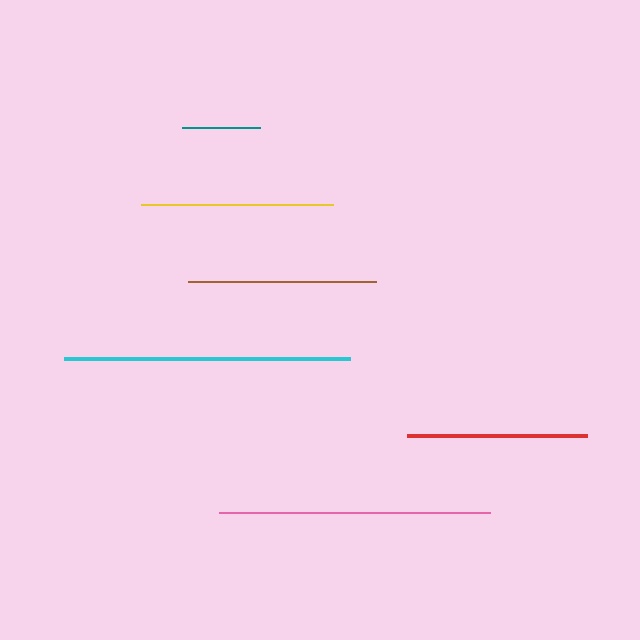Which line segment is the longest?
The cyan line is the longest at approximately 285 pixels.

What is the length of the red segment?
The red segment is approximately 180 pixels long.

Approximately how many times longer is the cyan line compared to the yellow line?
The cyan line is approximately 1.5 times the length of the yellow line.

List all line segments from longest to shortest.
From longest to shortest: cyan, pink, yellow, brown, red, teal.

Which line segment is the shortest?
The teal line is the shortest at approximately 77 pixels.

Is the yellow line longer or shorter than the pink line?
The pink line is longer than the yellow line.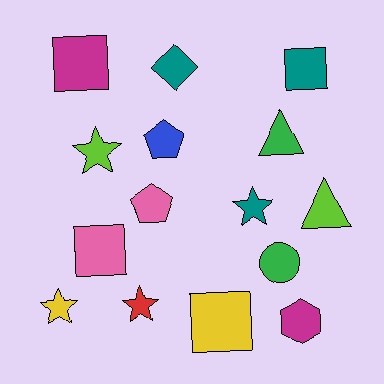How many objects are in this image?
There are 15 objects.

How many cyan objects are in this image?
There are no cyan objects.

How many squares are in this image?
There are 4 squares.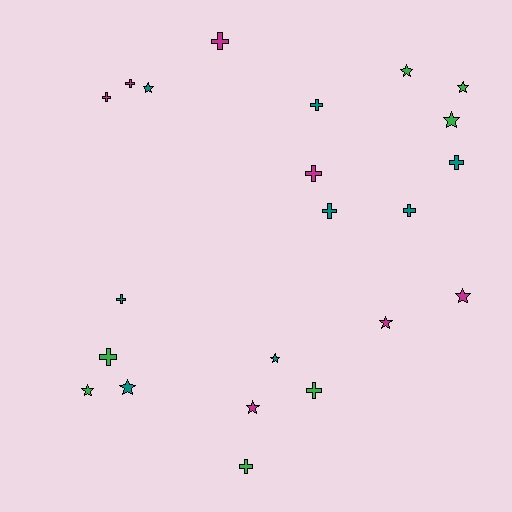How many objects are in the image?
There are 22 objects.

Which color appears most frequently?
Teal, with 8 objects.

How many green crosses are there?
There are 3 green crosses.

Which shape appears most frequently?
Cross, with 12 objects.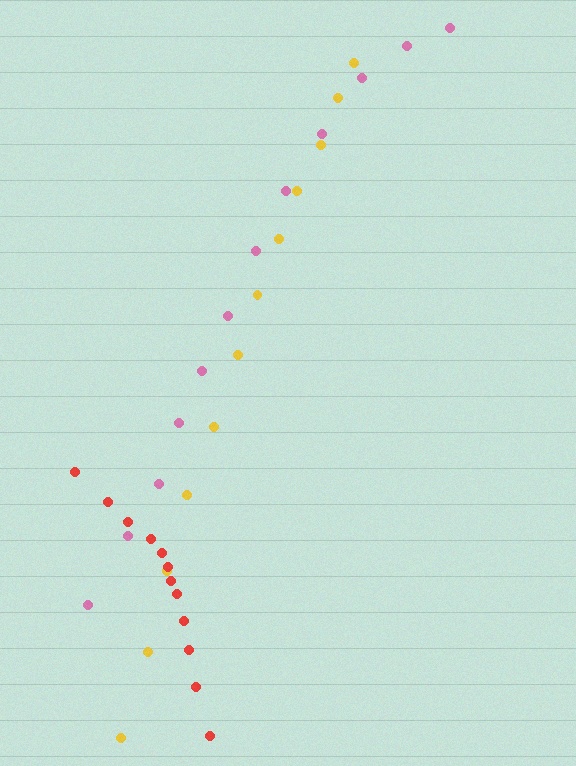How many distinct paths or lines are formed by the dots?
There are 3 distinct paths.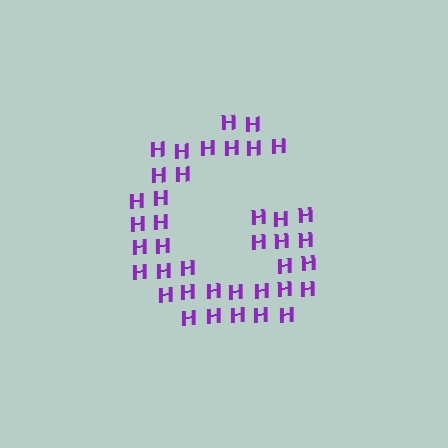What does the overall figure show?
The overall figure shows the letter G.